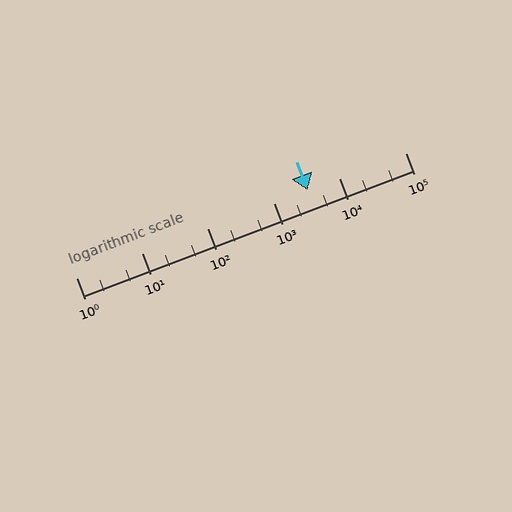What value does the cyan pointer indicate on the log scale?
The pointer indicates approximately 3300.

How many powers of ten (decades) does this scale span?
The scale spans 5 decades, from 1 to 100000.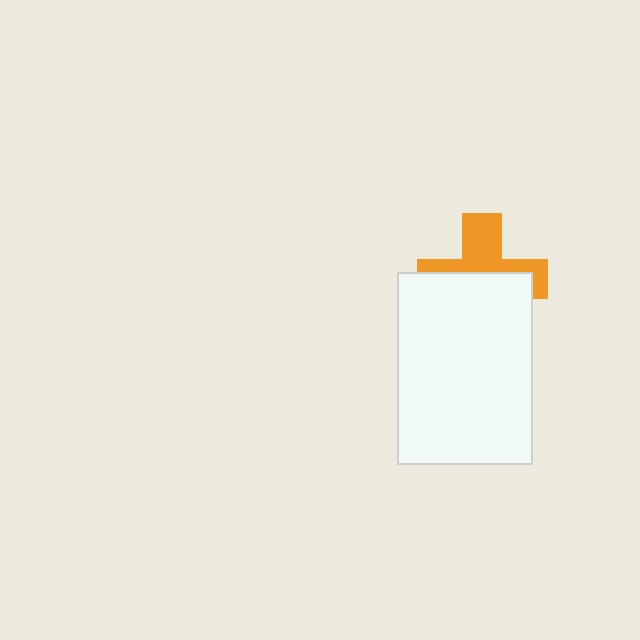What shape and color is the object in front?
The object in front is a white rectangle.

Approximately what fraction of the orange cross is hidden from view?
Roughly 57% of the orange cross is hidden behind the white rectangle.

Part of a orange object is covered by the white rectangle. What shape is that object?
It is a cross.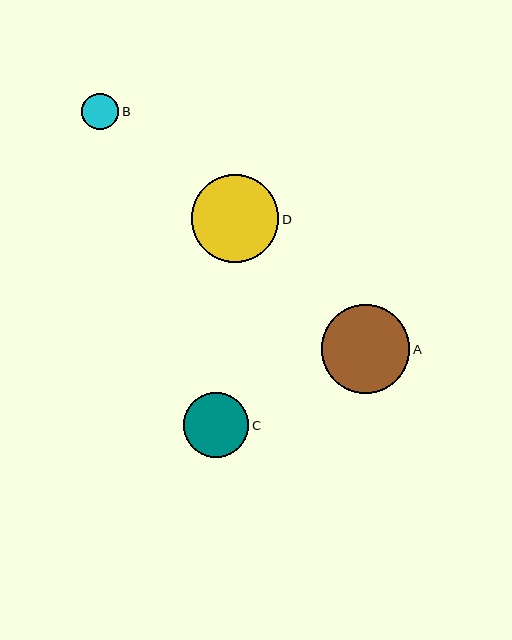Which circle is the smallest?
Circle B is the smallest with a size of approximately 37 pixels.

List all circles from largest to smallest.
From largest to smallest: A, D, C, B.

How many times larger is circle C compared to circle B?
Circle C is approximately 1.8 times the size of circle B.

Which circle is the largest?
Circle A is the largest with a size of approximately 89 pixels.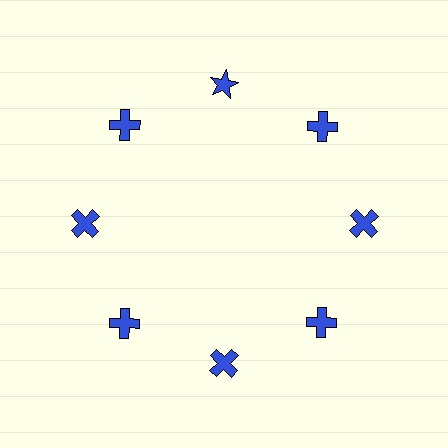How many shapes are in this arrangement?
There are 8 shapes arranged in a ring pattern.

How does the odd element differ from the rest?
It has a different shape: star instead of cross.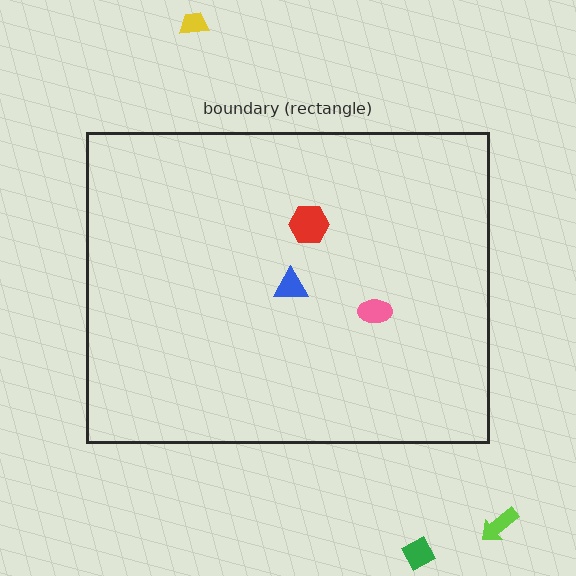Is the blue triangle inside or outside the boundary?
Inside.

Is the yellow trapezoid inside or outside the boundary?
Outside.